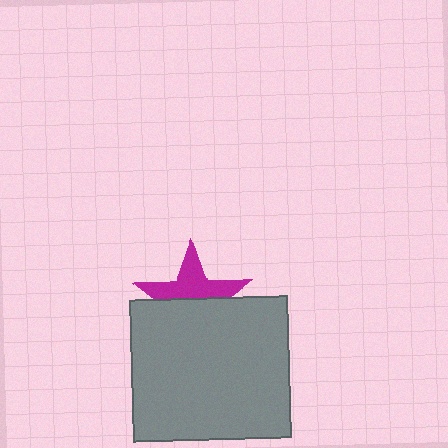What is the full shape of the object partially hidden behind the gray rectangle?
The partially hidden object is a magenta star.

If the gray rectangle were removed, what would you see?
You would see the complete magenta star.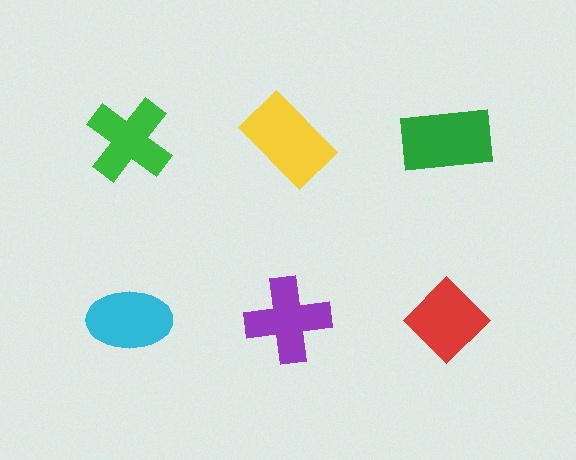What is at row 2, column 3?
A red diamond.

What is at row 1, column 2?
A yellow rectangle.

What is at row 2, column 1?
A cyan ellipse.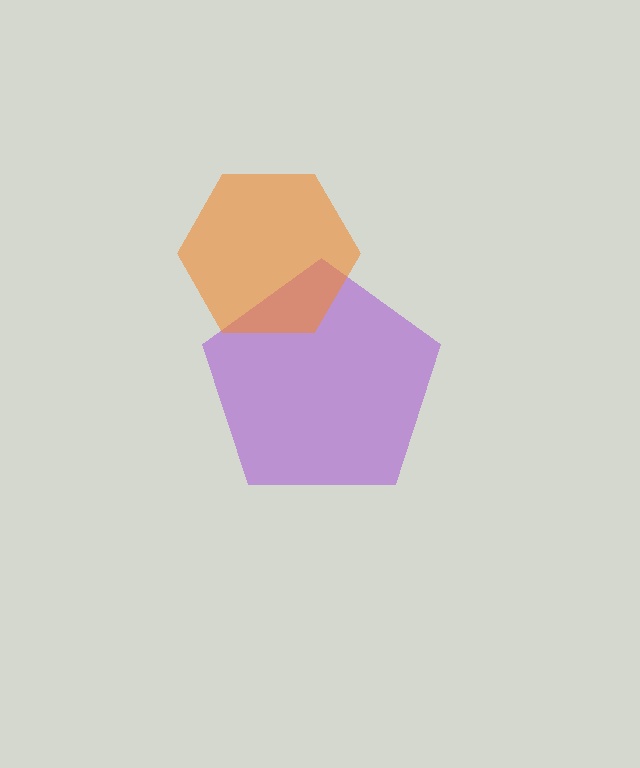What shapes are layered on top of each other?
The layered shapes are: a purple pentagon, an orange hexagon.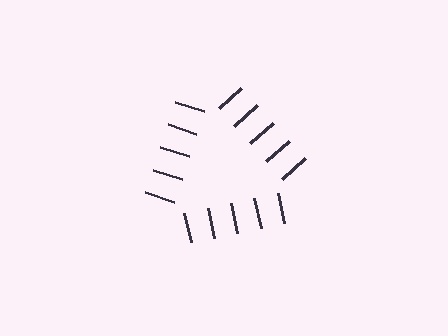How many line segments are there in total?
15 — 5 along each of the 3 edges.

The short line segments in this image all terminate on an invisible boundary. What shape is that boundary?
An illusory triangle — the line segments terminate on its edges but no continuous stroke is drawn.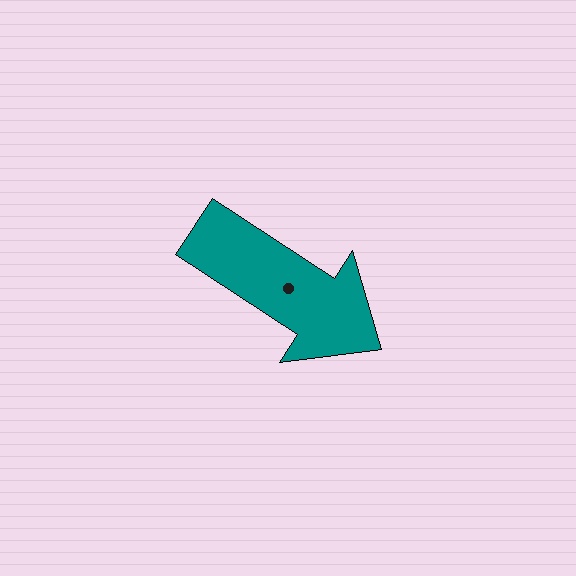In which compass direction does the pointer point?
Southeast.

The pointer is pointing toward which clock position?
Roughly 4 o'clock.